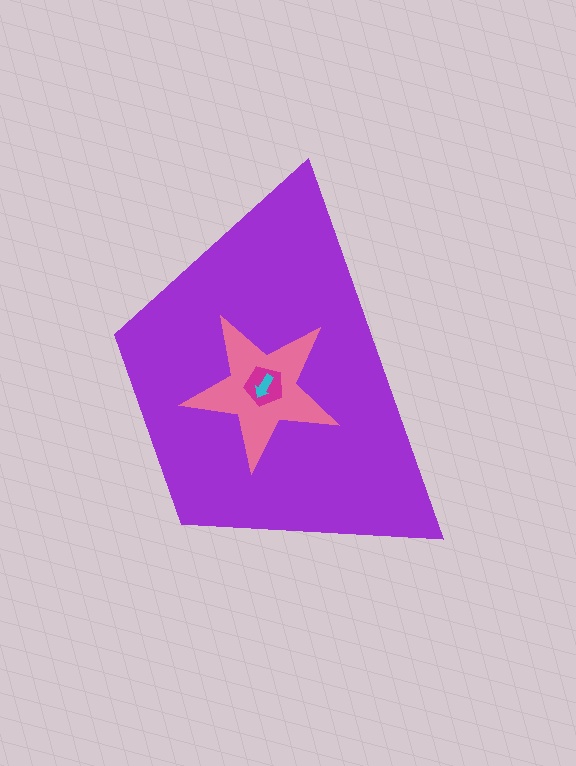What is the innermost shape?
The cyan arrow.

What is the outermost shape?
The purple trapezoid.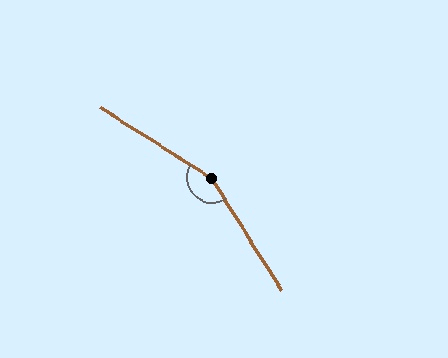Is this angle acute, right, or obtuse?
It is obtuse.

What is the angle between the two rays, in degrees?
Approximately 154 degrees.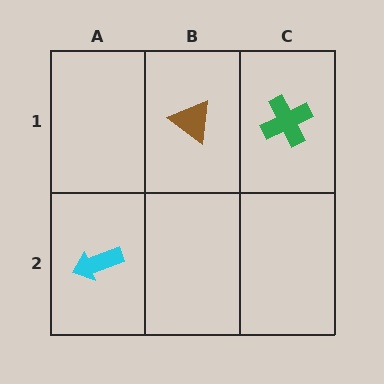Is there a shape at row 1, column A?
No, that cell is empty.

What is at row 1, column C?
A green cross.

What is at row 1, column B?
A brown triangle.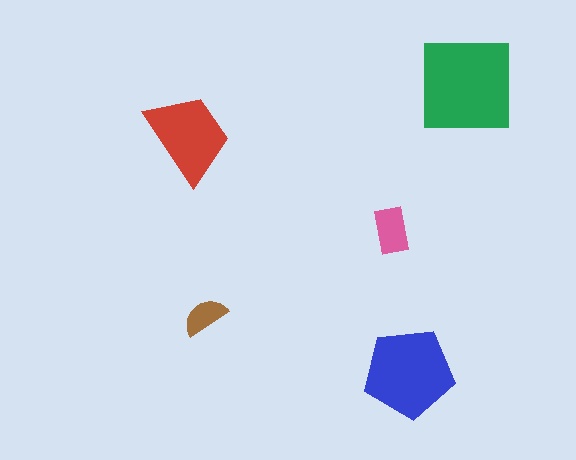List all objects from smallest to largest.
The brown semicircle, the pink rectangle, the red trapezoid, the blue pentagon, the green square.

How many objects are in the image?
There are 5 objects in the image.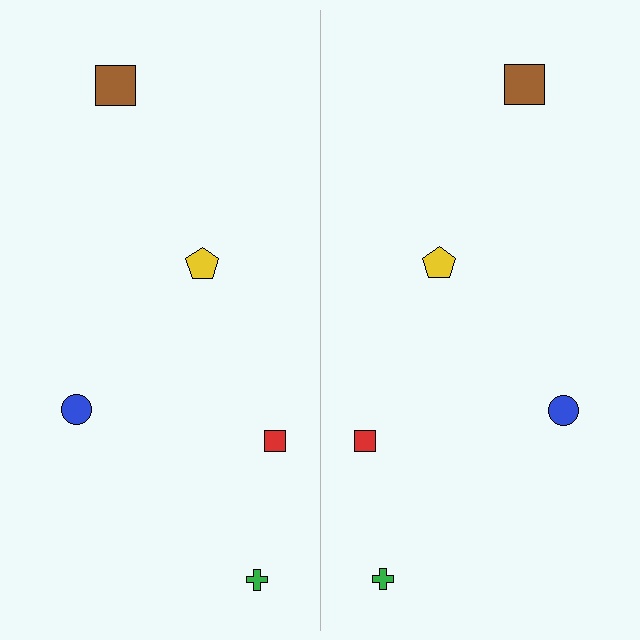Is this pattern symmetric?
Yes, this pattern has bilateral (reflection) symmetry.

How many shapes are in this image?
There are 10 shapes in this image.